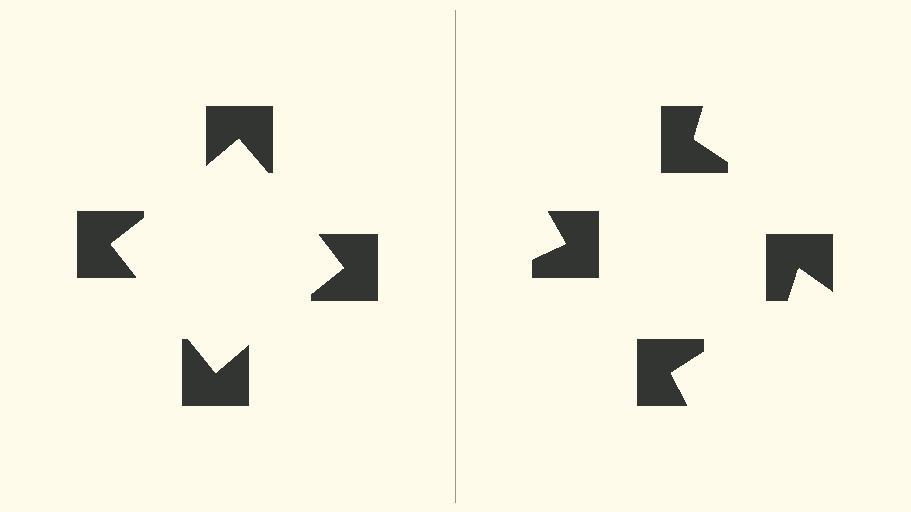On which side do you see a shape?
An illusory square appears on the left side. On the right side the wedge cuts are rotated, so no coherent shape forms.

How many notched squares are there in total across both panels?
8 — 4 on each side.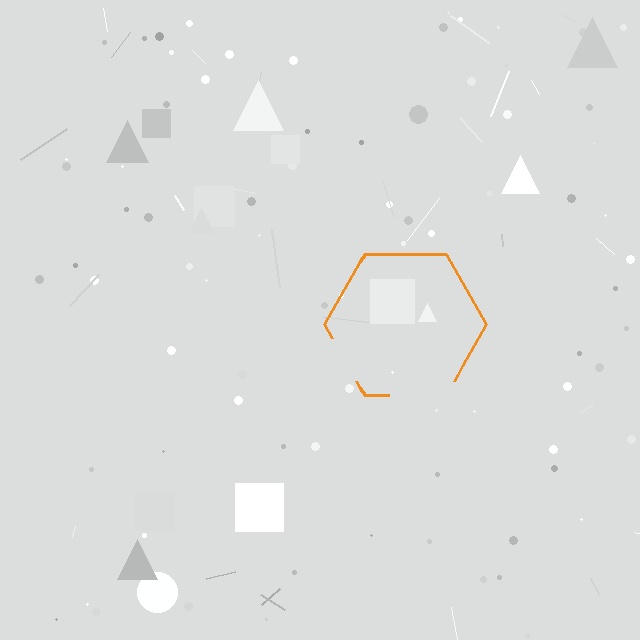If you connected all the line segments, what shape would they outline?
They would outline a hexagon.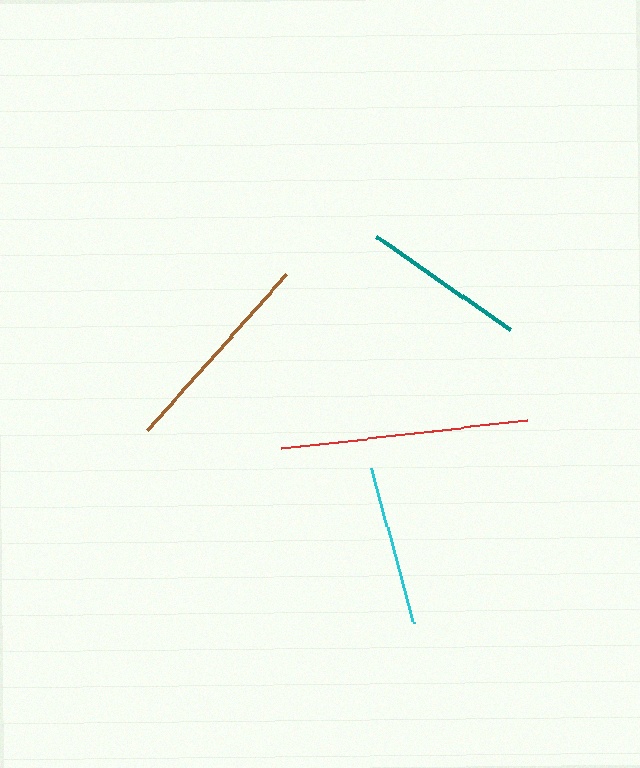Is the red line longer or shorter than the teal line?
The red line is longer than the teal line.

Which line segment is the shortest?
The cyan line is the shortest at approximately 161 pixels.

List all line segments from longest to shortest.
From longest to shortest: red, brown, teal, cyan.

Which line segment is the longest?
The red line is the longest at approximately 248 pixels.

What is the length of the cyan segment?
The cyan segment is approximately 161 pixels long.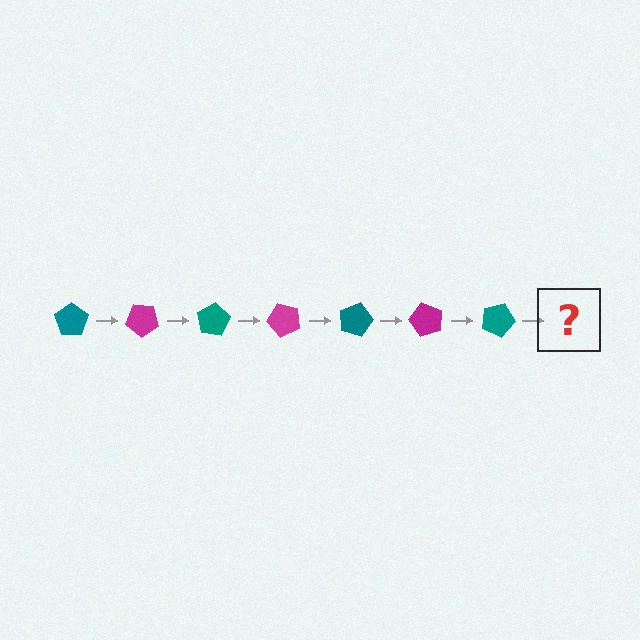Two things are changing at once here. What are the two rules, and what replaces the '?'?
The two rules are that it rotates 40 degrees each step and the color cycles through teal and magenta. The '?' should be a magenta pentagon, rotated 280 degrees from the start.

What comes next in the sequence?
The next element should be a magenta pentagon, rotated 280 degrees from the start.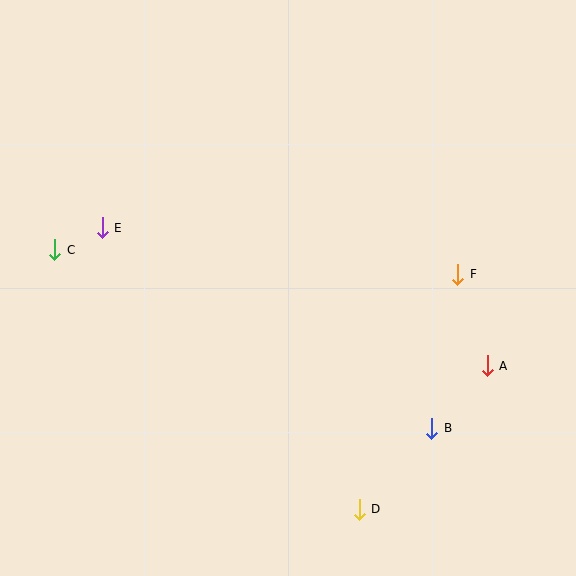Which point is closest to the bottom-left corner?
Point C is closest to the bottom-left corner.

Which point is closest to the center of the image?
Point F at (458, 274) is closest to the center.